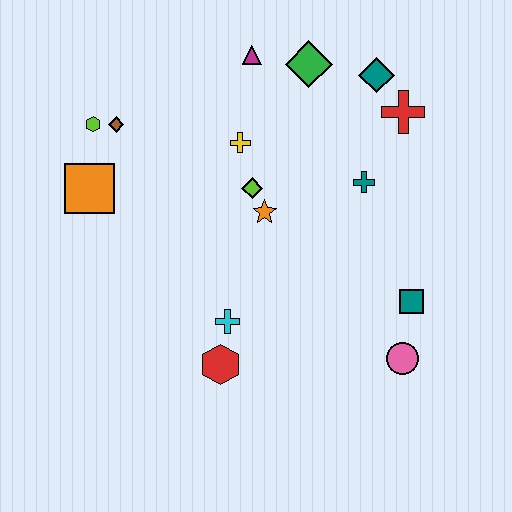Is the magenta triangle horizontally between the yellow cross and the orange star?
Yes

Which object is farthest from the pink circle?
The lime hexagon is farthest from the pink circle.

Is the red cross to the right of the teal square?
No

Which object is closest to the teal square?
The pink circle is closest to the teal square.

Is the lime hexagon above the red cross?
No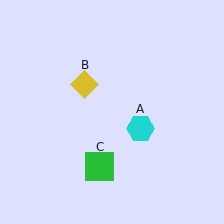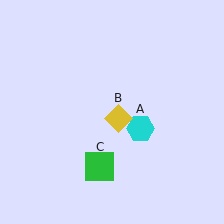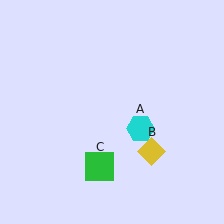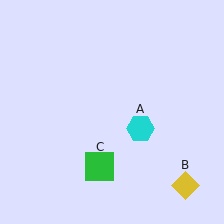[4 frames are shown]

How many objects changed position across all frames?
1 object changed position: yellow diamond (object B).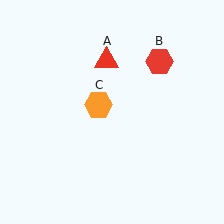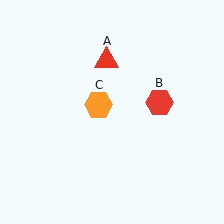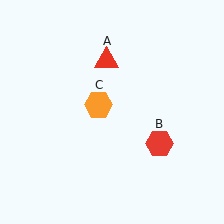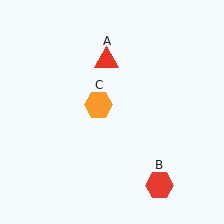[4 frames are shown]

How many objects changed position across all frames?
1 object changed position: red hexagon (object B).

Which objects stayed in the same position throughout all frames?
Red triangle (object A) and orange hexagon (object C) remained stationary.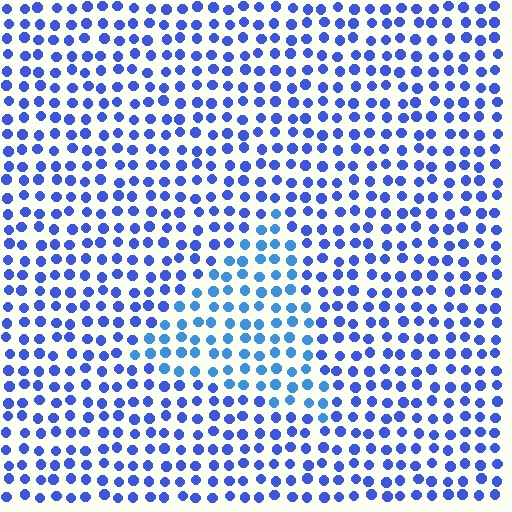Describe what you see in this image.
The image is filled with small blue elements in a uniform arrangement. A triangle-shaped region is visible where the elements are tinted to a slightly different hue, forming a subtle color boundary.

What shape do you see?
I see a triangle.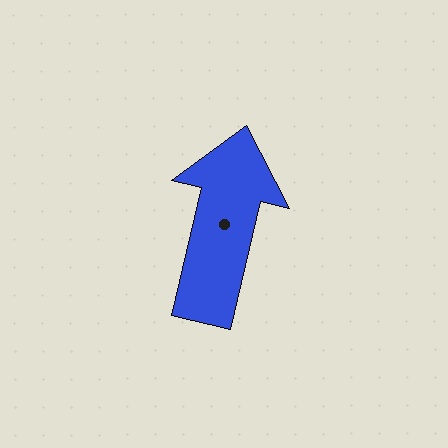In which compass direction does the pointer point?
North.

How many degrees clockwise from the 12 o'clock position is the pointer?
Approximately 13 degrees.